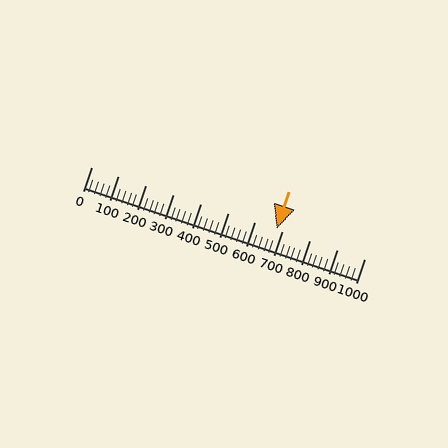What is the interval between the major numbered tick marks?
The major tick marks are spaced 100 units apart.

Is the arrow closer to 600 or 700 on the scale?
The arrow is closer to 700.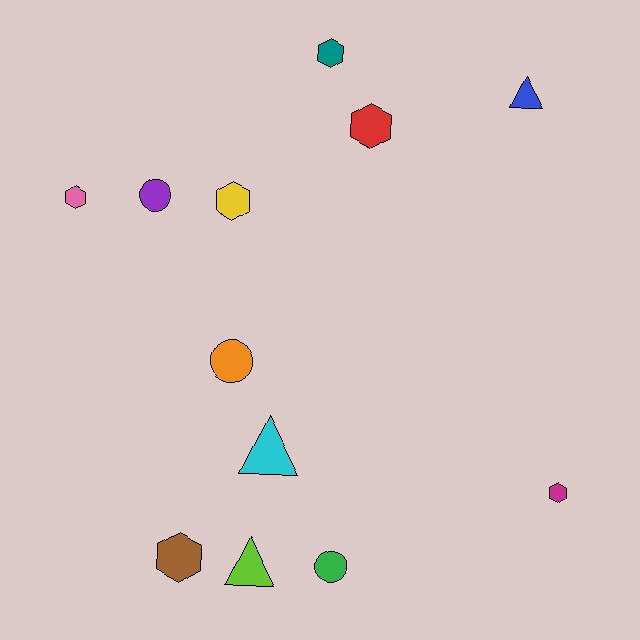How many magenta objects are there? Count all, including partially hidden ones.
There is 1 magenta object.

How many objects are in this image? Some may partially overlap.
There are 12 objects.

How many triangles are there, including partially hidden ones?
There are 3 triangles.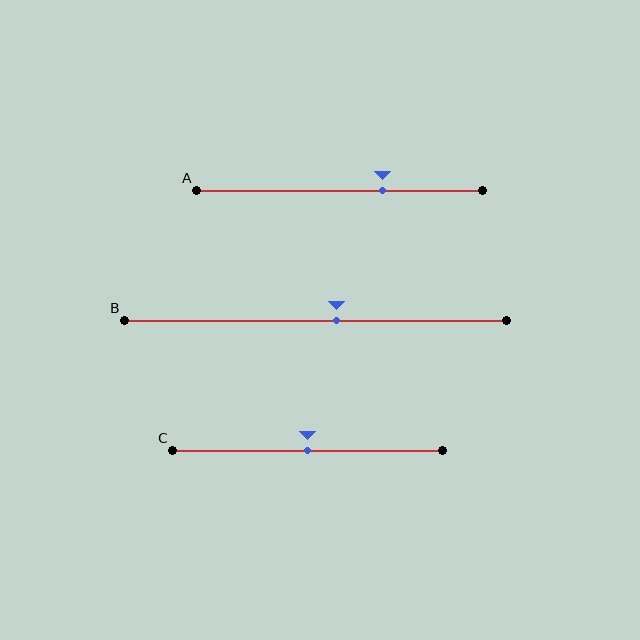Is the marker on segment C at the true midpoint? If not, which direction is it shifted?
Yes, the marker on segment C is at the true midpoint.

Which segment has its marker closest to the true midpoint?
Segment C has its marker closest to the true midpoint.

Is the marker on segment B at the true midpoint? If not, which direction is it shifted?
No, the marker on segment B is shifted to the right by about 5% of the segment length.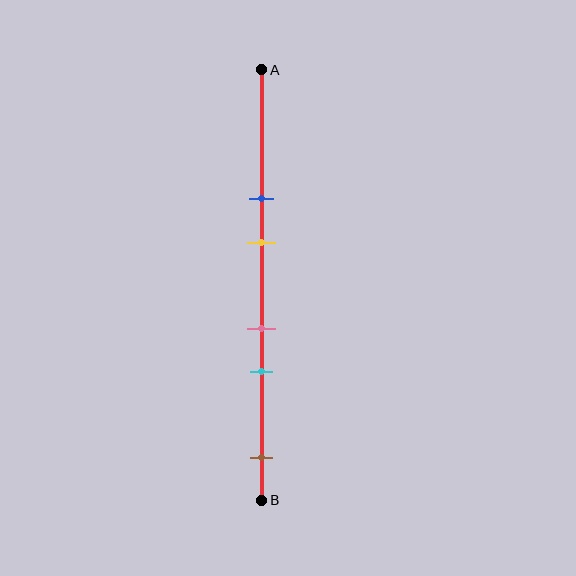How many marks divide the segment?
There are 5 marks dividing the segment.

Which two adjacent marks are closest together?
The pink and cyan marks are the closest adjacent pair.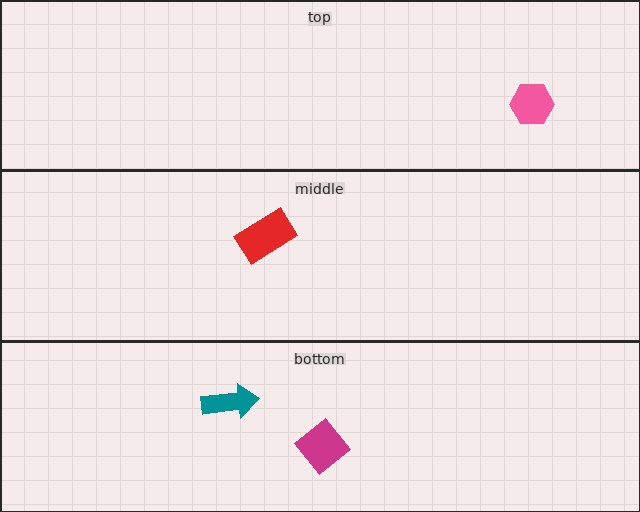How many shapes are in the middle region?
1.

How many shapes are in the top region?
1.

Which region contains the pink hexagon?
The top region.